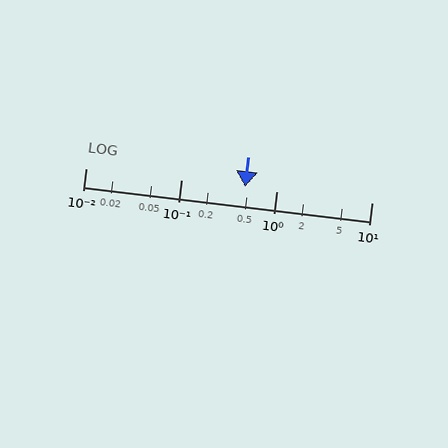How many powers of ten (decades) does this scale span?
The scale spans 3 decades, from 0.01 to 10.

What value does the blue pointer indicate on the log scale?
The pointer indicates approximately 0.47.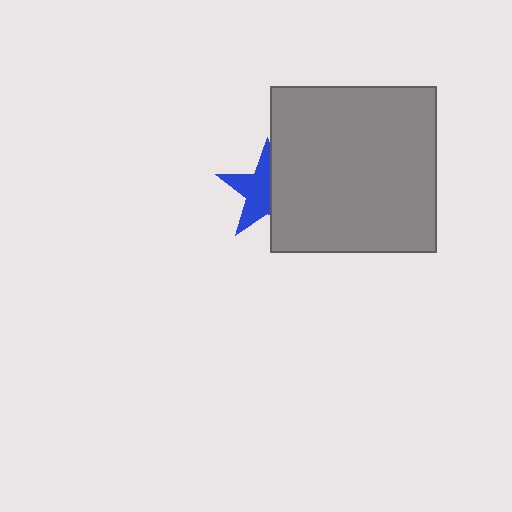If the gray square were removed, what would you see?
You would see the complete blue star.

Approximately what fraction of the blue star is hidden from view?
Roughly 46% of the blue star is hidden behind the gray square.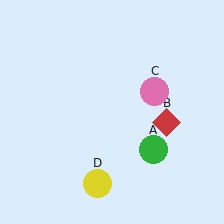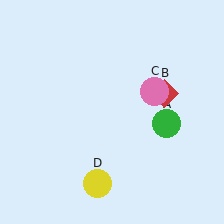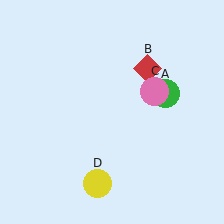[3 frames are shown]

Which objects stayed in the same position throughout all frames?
Pink circle (object C) and yellow circle (object D) remained stationary.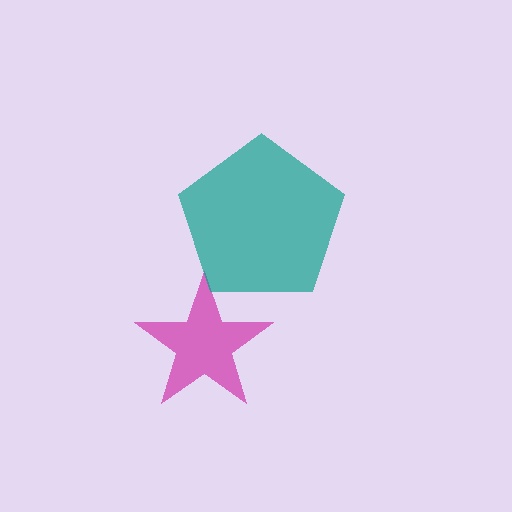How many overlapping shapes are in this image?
There are 2 overlapping shapes in the image.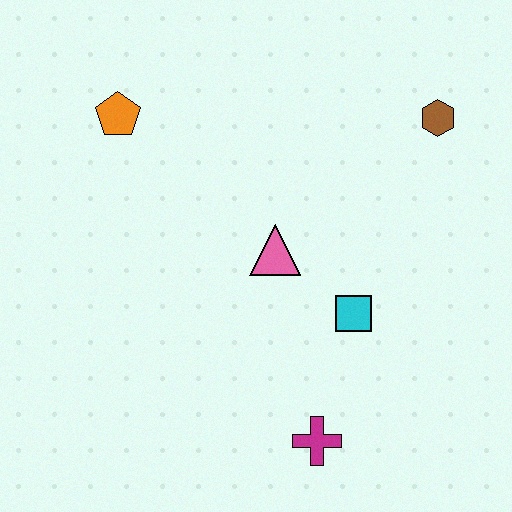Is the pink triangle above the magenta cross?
Yes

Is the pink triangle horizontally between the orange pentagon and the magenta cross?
Yes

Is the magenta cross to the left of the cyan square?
Yes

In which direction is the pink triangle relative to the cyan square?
The pink triangle is to the left of the cyan square.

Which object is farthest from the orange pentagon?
The magenta cross is farthest from the orange pentagon.